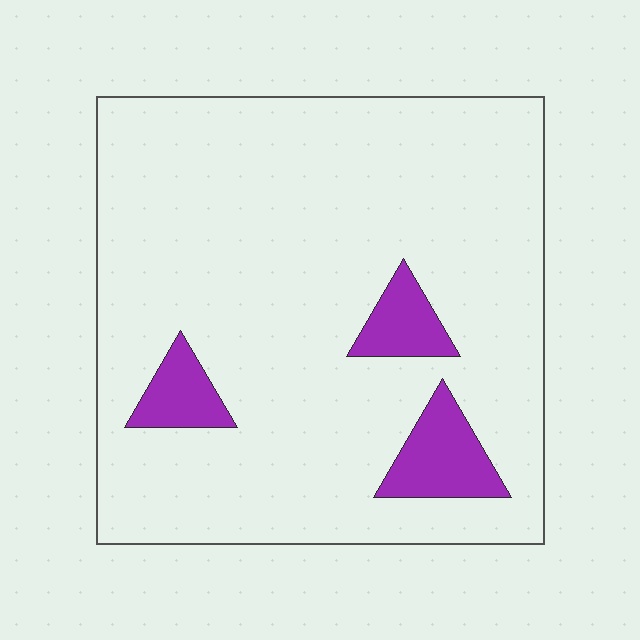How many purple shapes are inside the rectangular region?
3.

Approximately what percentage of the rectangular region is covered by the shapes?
Approximately 10%.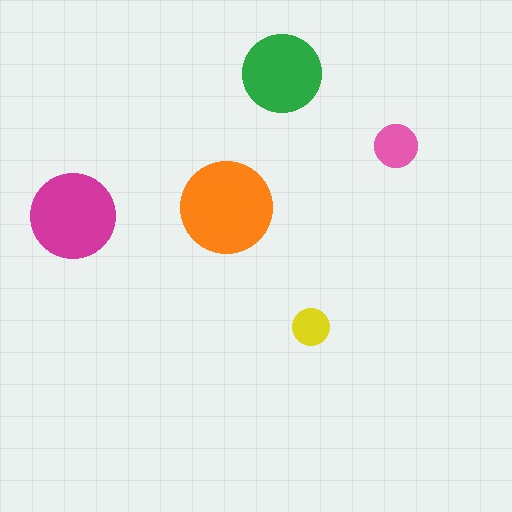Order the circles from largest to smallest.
the orange one, the magenta one, the green one, the pink one, the yellow one.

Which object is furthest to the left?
The magenta circle is leftmost.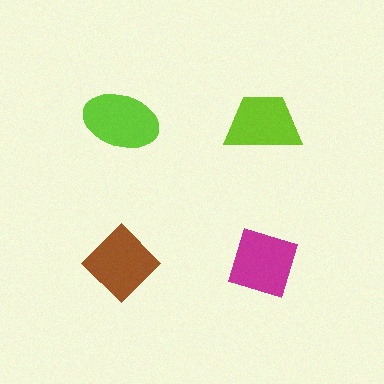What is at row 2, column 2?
A magenta diamond.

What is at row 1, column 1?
A lime ellipse.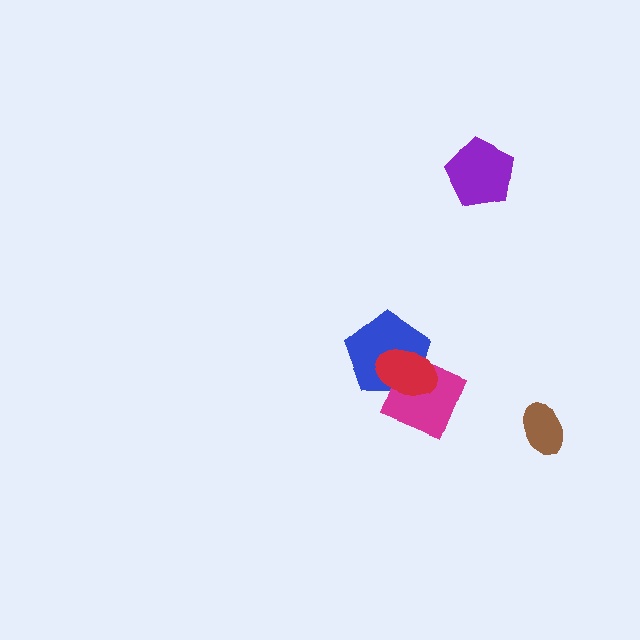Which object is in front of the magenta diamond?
The red ellipse is in front of the magenta diamond.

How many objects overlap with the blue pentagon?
2 objects overlap with the blue pentagon.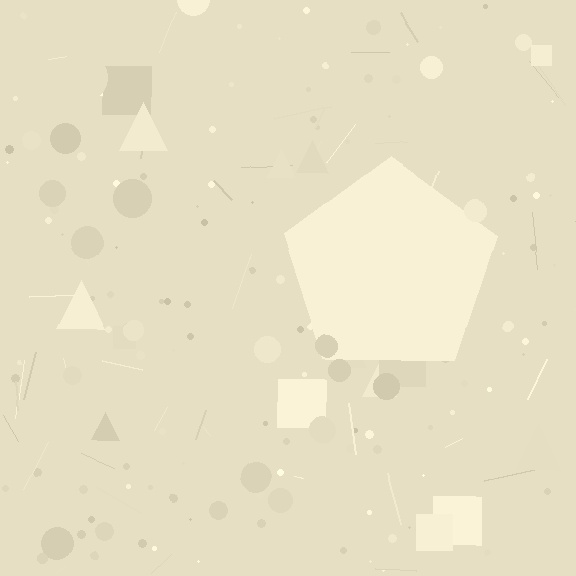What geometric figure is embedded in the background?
A pentagon is embedded in the background.